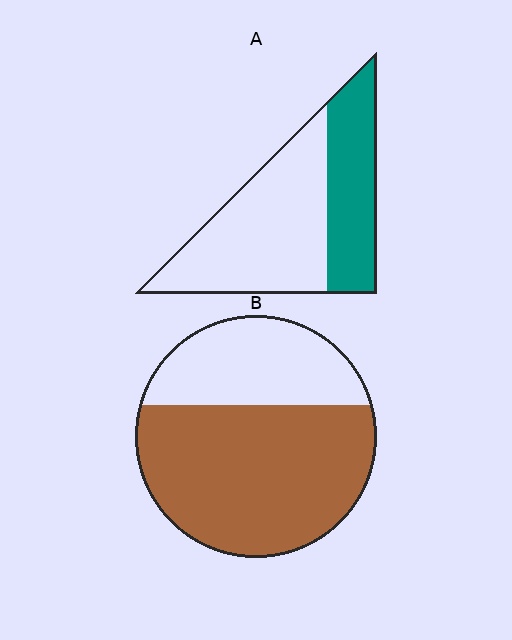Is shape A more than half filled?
No.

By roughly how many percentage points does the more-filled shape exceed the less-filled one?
By roughly 30 percentage points (B over A).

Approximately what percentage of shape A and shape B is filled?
A is approximately 35% and B is approximately 65%.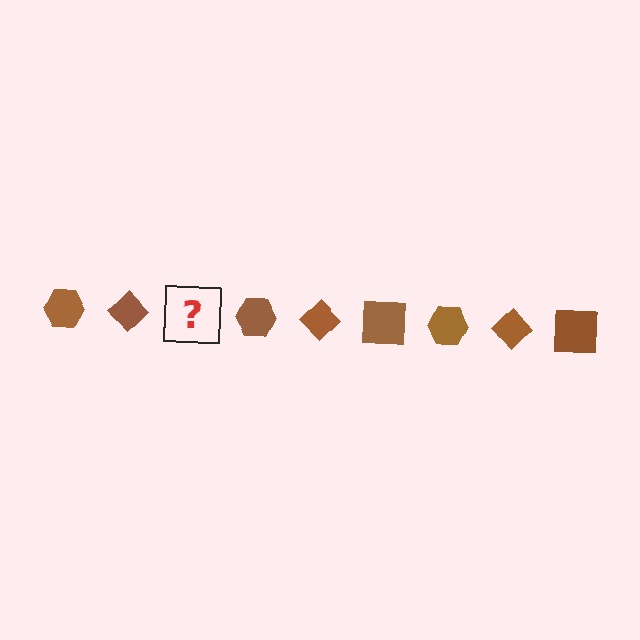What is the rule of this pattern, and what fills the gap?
The rule is that the pattern cycles through hexagon, diamond, square shapes in brown. The gap should be filled with a brown square.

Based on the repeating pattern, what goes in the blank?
The blank should be a brown square.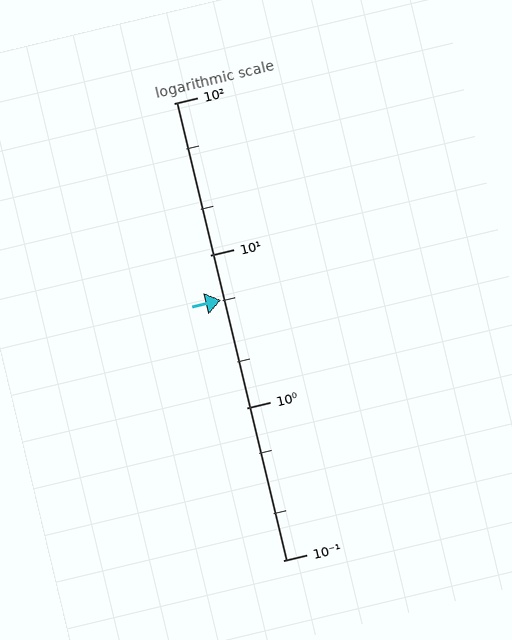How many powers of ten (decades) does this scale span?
The scale spans 3 decades, from 0.1 to 100.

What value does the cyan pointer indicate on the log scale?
The pointer indicates approximately 5.1.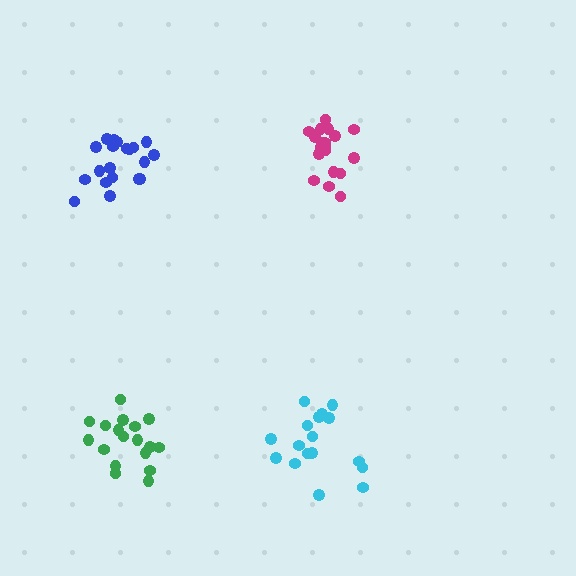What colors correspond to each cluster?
The clusters are colored: blue, magenta, cyan, green.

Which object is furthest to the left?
The blue cluster is leftmost.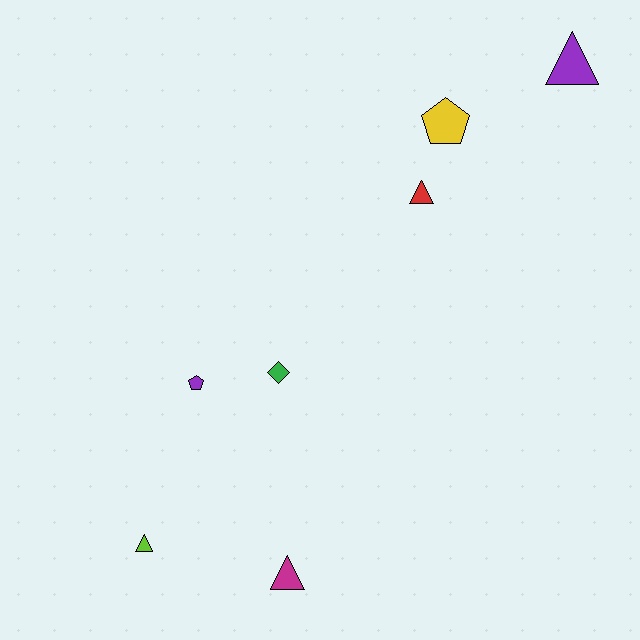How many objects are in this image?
There are 7 objects.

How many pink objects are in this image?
There are no pink objects.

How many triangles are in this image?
There are 4 triangles.